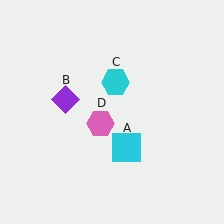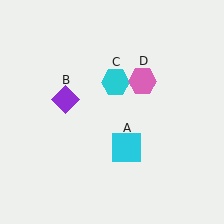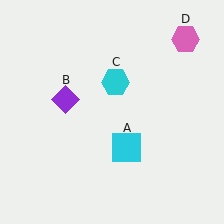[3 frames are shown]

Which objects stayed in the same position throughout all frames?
Cyan square (object A) and purple diamond (object B) and cyan hexagon (object C) remained stationary.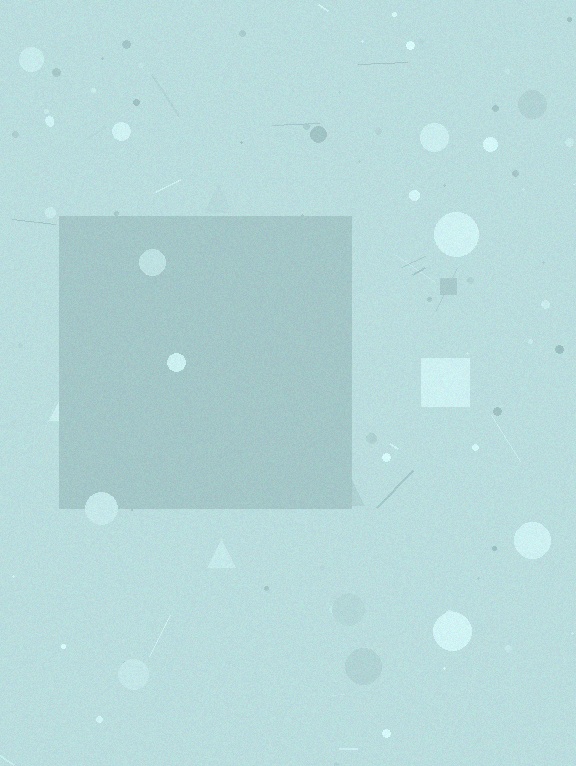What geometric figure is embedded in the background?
A square is embedded in the background.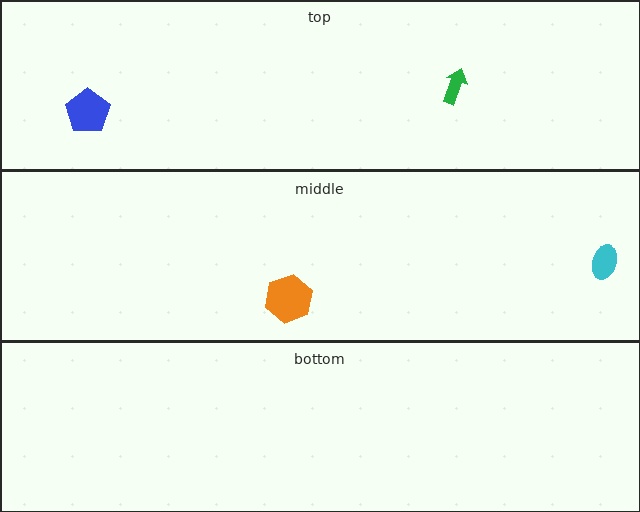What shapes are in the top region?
The blue pentagon, the green arrow.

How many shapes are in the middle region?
2.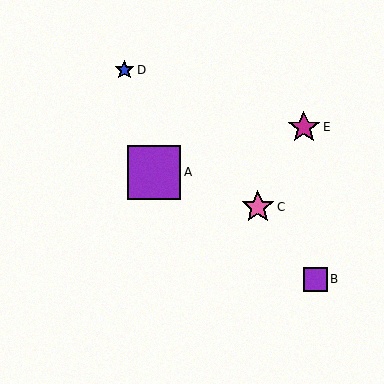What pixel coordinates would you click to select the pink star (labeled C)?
Click at (258, 207) to select the pink star C.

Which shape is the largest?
The purple square (labeled A) is the largest.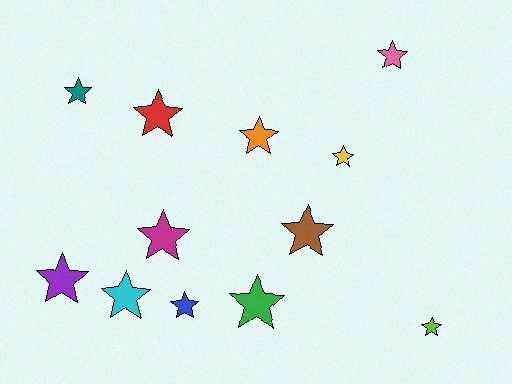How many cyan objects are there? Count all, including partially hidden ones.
There is 1 cyan object.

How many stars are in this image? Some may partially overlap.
There are 12 stars.